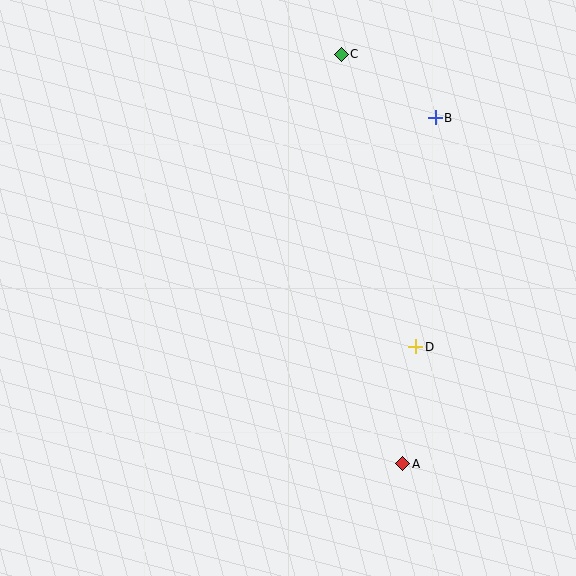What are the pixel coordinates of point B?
Point B is at (435, 118).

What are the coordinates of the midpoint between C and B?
The midpoint between C and B is at (388, 86).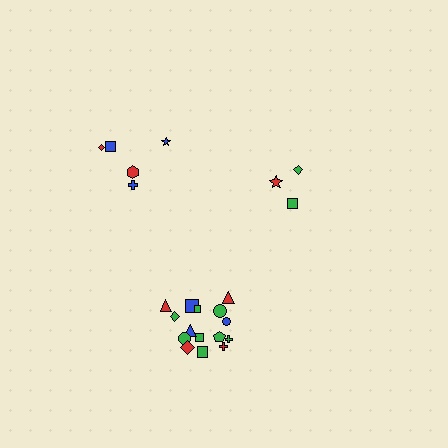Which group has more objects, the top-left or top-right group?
The top-left group.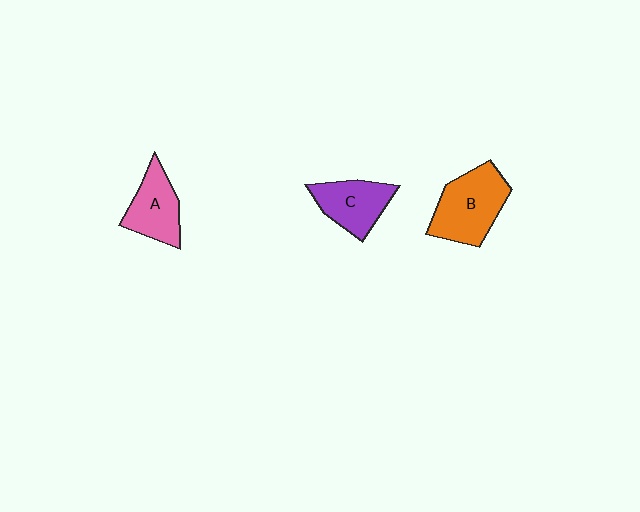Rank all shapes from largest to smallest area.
From largest to smallest: B (orange), C (purple), A (pink).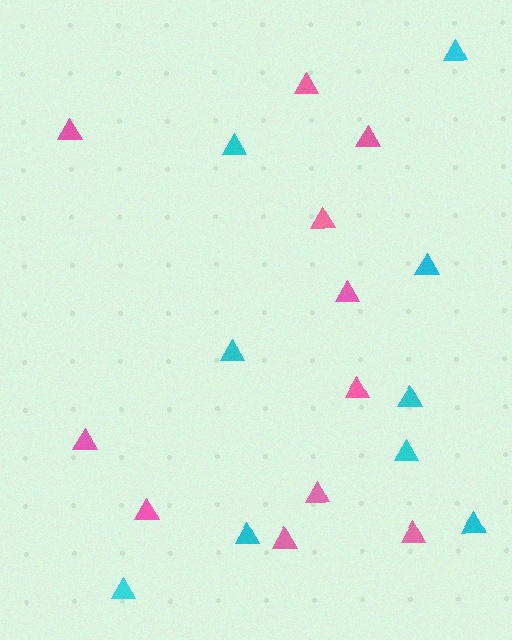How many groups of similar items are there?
There are 2 groups: one group of cyan triangles (9) and one group of pink triangles (11).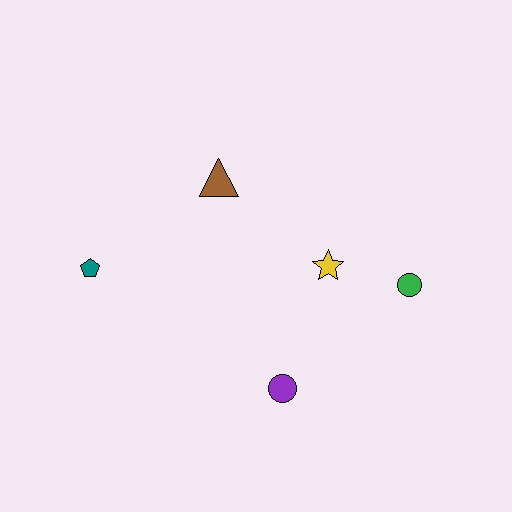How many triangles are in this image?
There is 1 triangle.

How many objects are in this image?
There are 5 objects.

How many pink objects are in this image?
There are no pink objects.